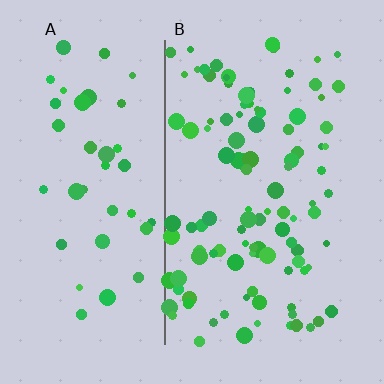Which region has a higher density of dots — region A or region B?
B (the right).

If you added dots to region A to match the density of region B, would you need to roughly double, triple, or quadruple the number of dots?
Approximately triple.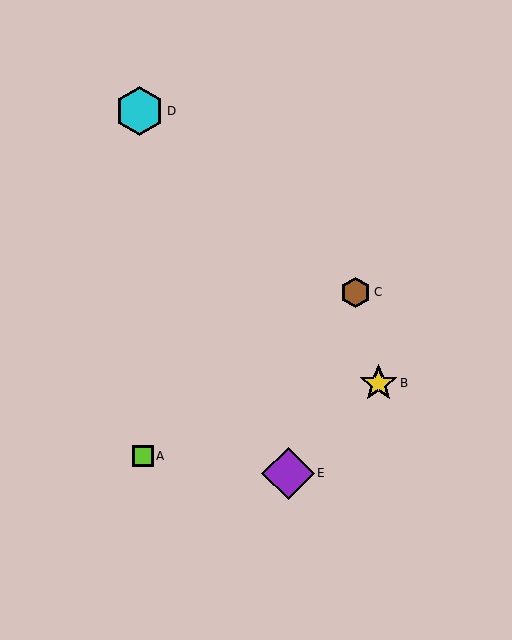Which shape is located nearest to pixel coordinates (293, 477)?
The purple diamond (labeled E) at (288, 473) is nearest to that location.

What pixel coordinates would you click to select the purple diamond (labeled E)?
Click at (288, 473) to select the purple diamond E.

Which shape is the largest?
The purple diamond (labeled E) is the largest.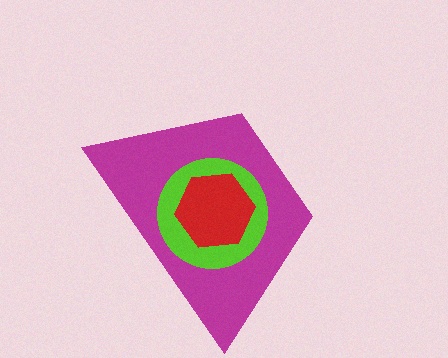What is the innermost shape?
The red hexagon.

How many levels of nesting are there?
3.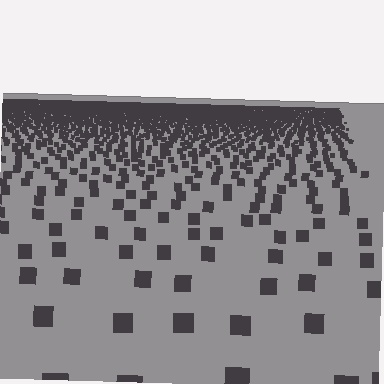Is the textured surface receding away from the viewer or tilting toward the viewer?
The surface is receding away from the viewer. Texture elements get smaller and denser toward the top.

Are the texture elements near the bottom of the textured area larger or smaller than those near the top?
Larger. Near the bottom, elements are closer to the viewer and appear at a bigger on-screen size.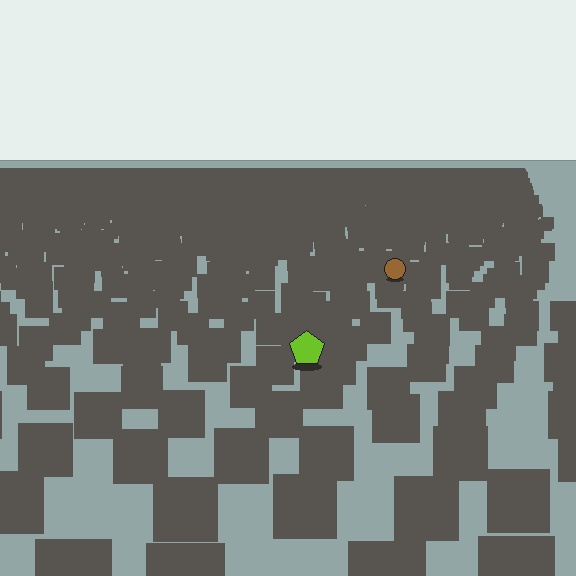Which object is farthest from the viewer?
The brown circle is farthest from the viewer. It appears smaller and the ground texture around it is denser.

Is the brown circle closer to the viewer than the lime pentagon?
No. The lime pentagon is closer — you can tell from the texture gradient: the ground texture is coarser near it.